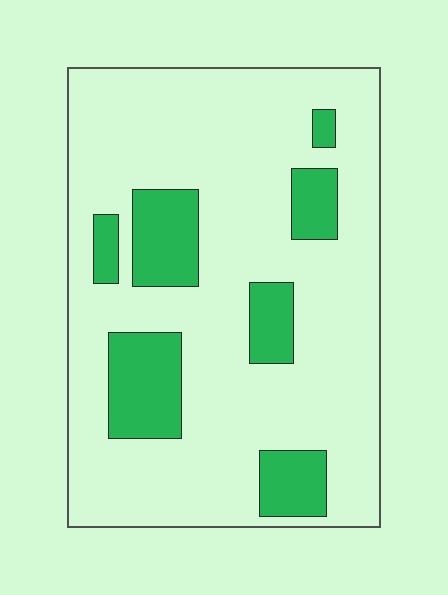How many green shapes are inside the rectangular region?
7.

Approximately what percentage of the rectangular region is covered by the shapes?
Approximately 20%.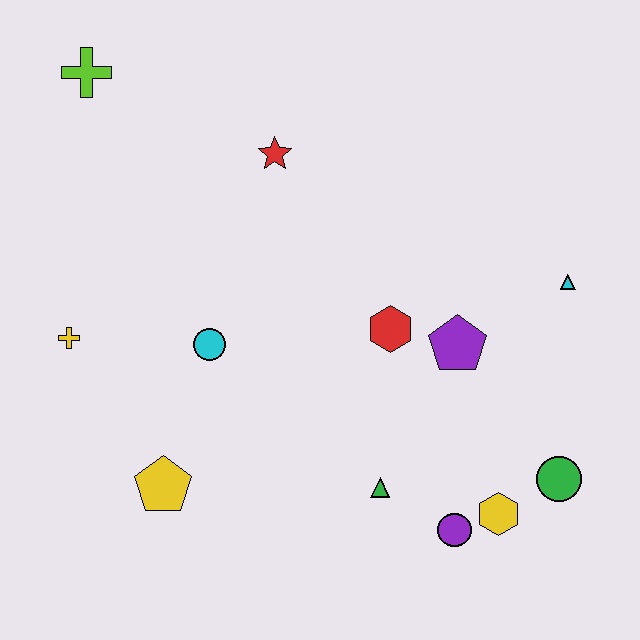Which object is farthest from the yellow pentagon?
The cyan triangle is farthest from the yellow pentagon.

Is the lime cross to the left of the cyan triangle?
Yes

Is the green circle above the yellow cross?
No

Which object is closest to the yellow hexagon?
The purple circle is closest to the yellow hexagon.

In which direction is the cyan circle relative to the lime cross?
The cyan circle is below the lime cross.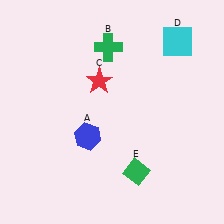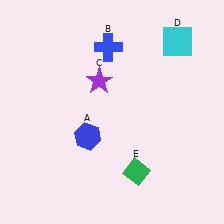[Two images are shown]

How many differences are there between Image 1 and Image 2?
There are 2 differences between the two images.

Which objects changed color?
B changed from green to blue. C changed from red to purple.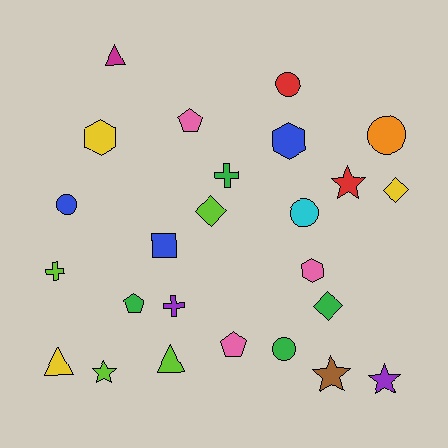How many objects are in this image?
There are 25 objects.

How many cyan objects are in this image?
There is 1 cyan object.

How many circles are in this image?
There are 5 circles.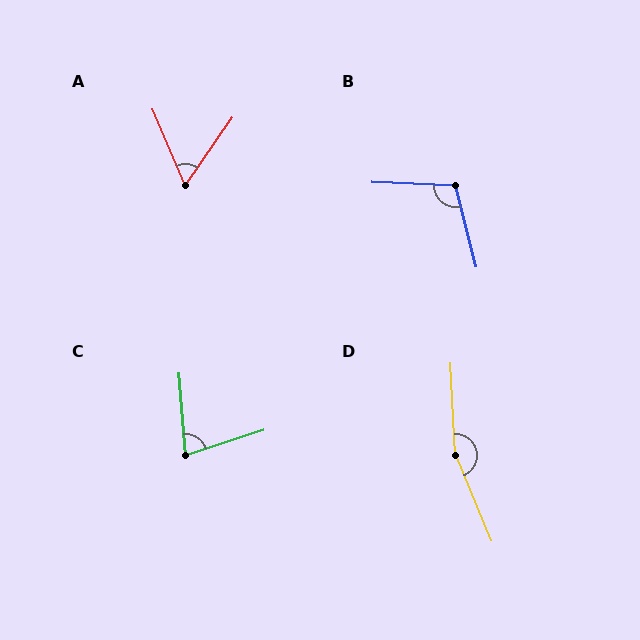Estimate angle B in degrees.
Approximately 107 degrees.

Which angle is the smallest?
A, at approximately 58 degrees.